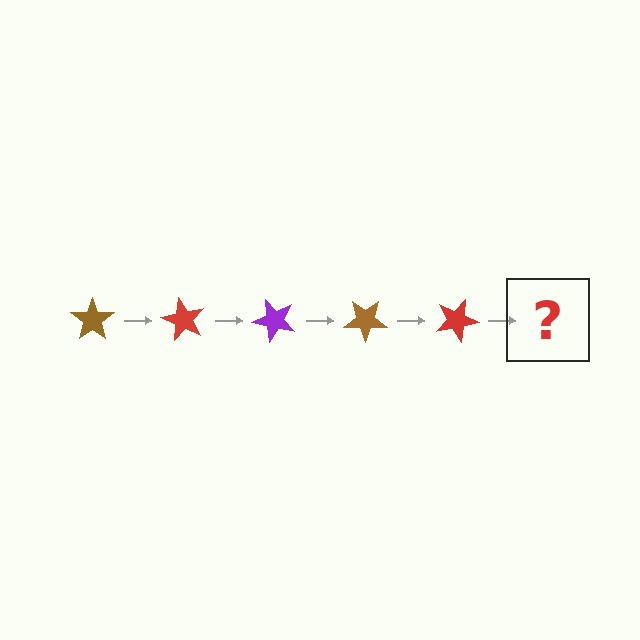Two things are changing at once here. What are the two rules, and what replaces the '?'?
The two rules are that it rotates 60 degrees each step and the color cycles through brown, red, and purple. The '?' should be a purple star, rotated 300 degrees from the start.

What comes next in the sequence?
The next element should be a purple star, rotated 300 degrees from the start.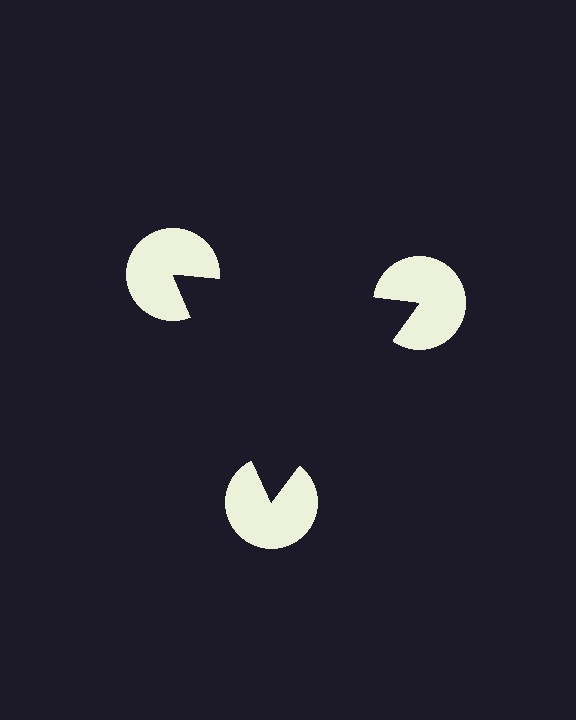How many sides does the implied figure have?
3 sides.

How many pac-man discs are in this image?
There are 3 — one at each vertex of the illusory triangle.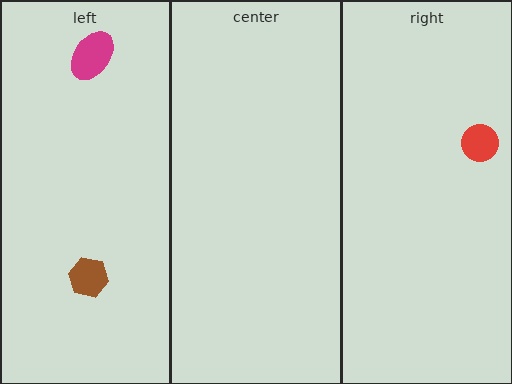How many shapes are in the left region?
2.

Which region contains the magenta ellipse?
The left region.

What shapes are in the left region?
The magenta ellipse, the brown hexagon.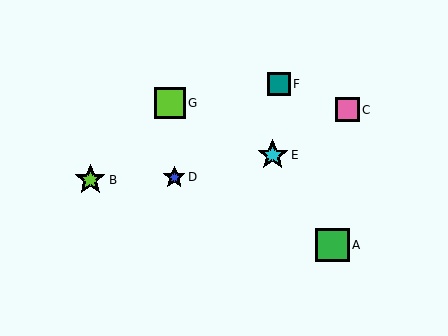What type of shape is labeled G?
Shape G is a lime square.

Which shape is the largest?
The green square (labeled A) is the largest.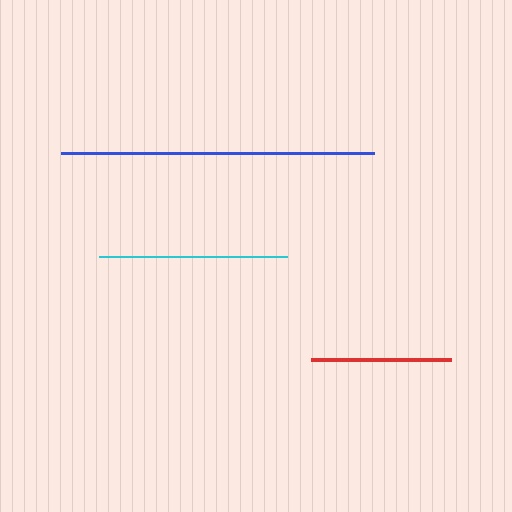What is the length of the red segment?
The red segment is approximately 140 pixels long.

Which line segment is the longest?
The blue line is the longest at approximately 313 pixels.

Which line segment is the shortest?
The red line is the shortest at approximately 140 pixels.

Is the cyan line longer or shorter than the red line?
The cyan line is longer than the red line.